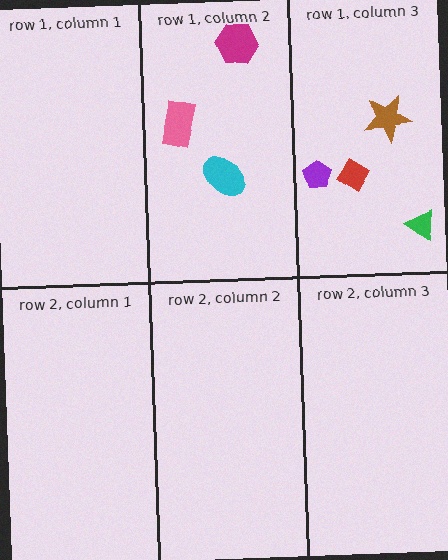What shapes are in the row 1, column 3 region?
The brown star, the red diamond, the green triangle, the purple pentagon.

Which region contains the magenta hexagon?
The row 1, column 2 region.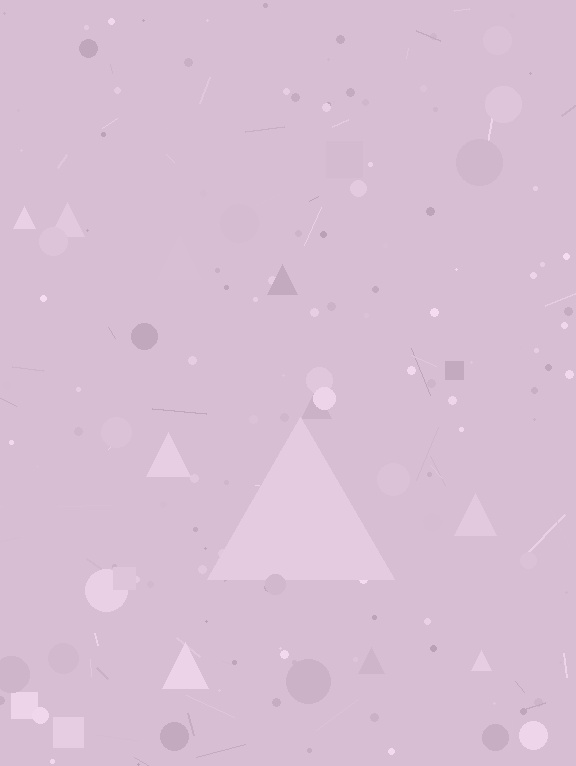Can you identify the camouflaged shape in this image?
The camouflaged shape is a triangle.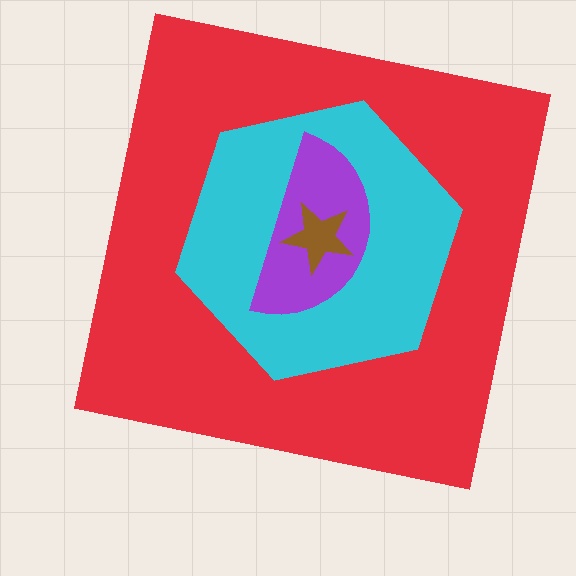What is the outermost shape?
The red square.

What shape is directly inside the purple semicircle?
The brown star.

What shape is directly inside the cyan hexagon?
The purple semicircle.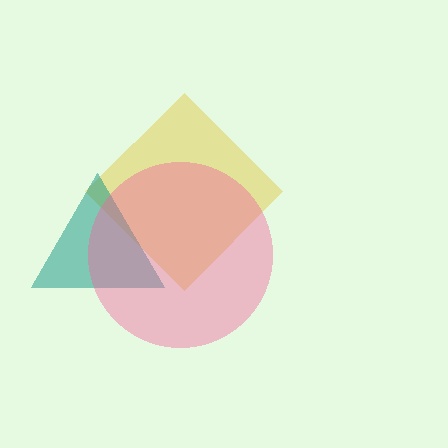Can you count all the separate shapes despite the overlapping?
Yes, there are 3 separate shapes.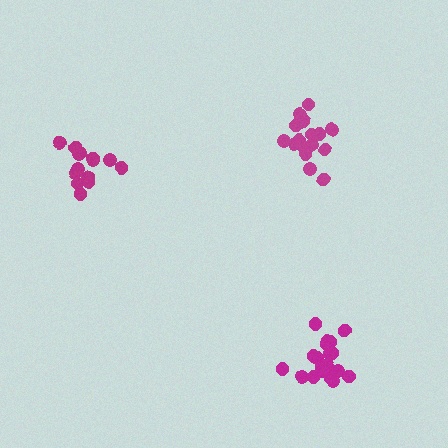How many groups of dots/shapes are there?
There are 3 groups.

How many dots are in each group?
Group 1: 14 dots, Group 2: 16 dots, Group 3: 20 dots (50 total).